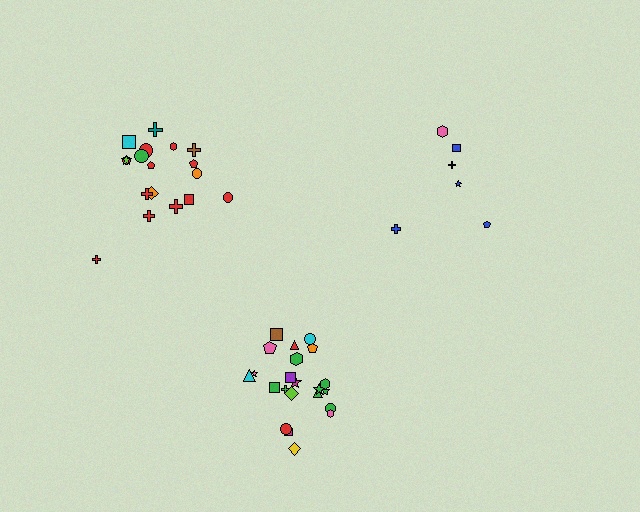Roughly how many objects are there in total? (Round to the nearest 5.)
Roughly 45 objects in total.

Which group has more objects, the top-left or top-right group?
The top-left group.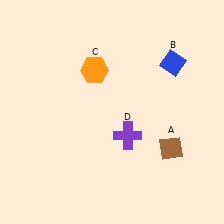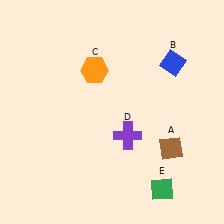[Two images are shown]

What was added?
A green diamond (E) was added in Image 2.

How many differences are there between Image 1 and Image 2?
There is 1 difference between the two images.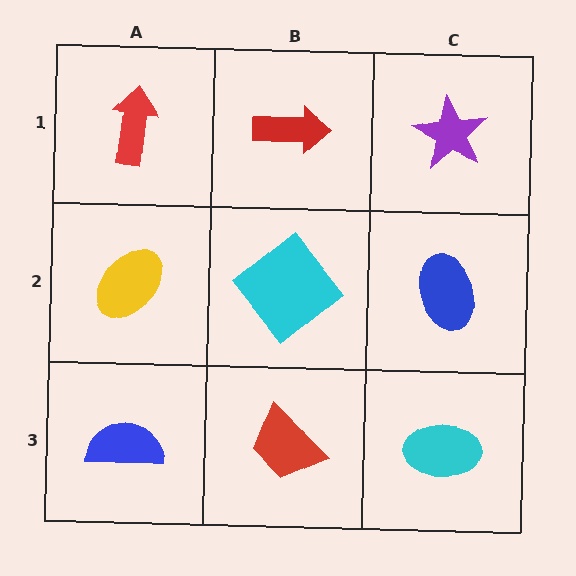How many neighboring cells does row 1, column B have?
3.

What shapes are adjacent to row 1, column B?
A cyan diamond (row 2, column B), a red arrow (row 1, column A), a purple star (row 1, column C).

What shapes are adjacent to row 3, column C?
A blue ellipse (row 2, column C), a red trapezoid (row 3, column B).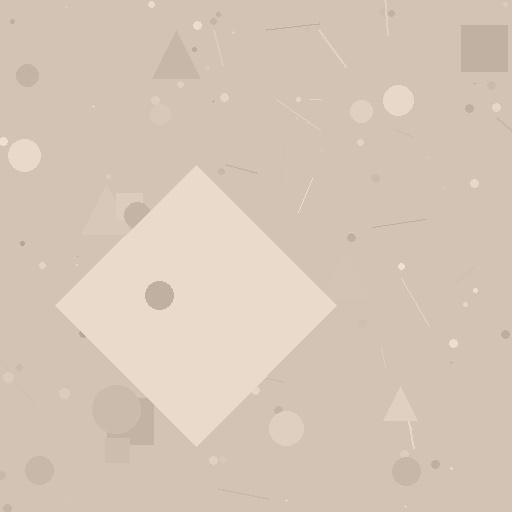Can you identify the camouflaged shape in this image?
The camouflaged shape is a diamond.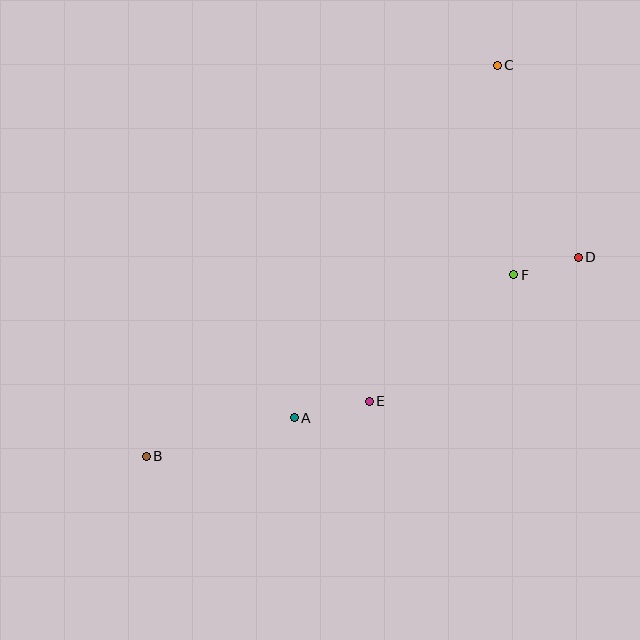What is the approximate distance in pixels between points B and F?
The distance between B and F is approximately 410 pixels.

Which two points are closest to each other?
Points D and F are closest to each other.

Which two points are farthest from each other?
Points B and C are farthest from each other.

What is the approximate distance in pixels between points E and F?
The distance between E and F is approximately 192 pixels.